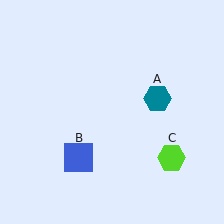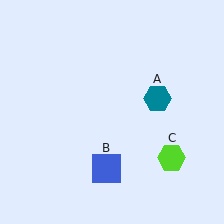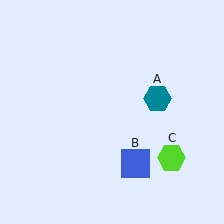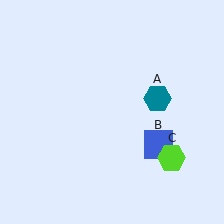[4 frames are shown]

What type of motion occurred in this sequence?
The blue square (object B) rotated counterclockwise around the center of the scene.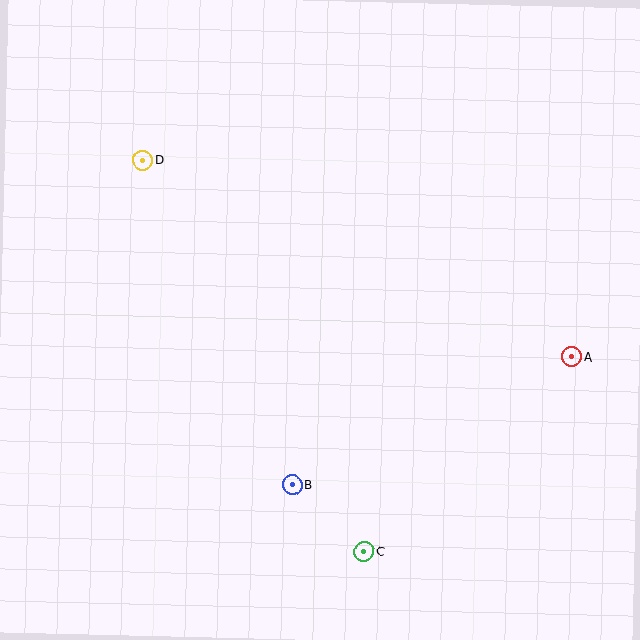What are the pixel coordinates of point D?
Point D is at (142, 160).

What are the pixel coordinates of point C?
Point C is at (364, 551).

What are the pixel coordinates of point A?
Point A is at (572, 357).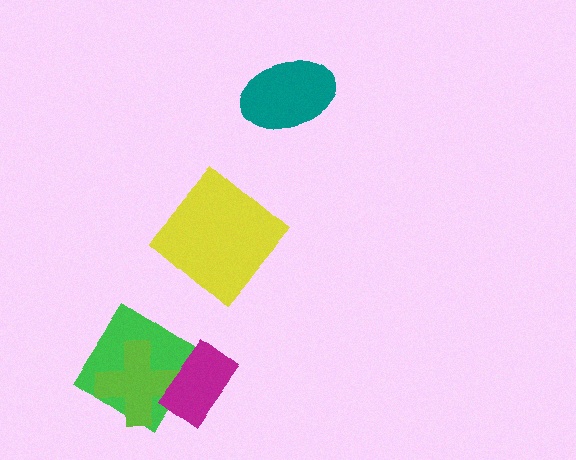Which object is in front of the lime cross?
The magenta rectangle is in front of the lime cross.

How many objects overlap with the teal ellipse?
0 objects overlap with the teal ellipse.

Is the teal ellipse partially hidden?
No, no other shape covers it.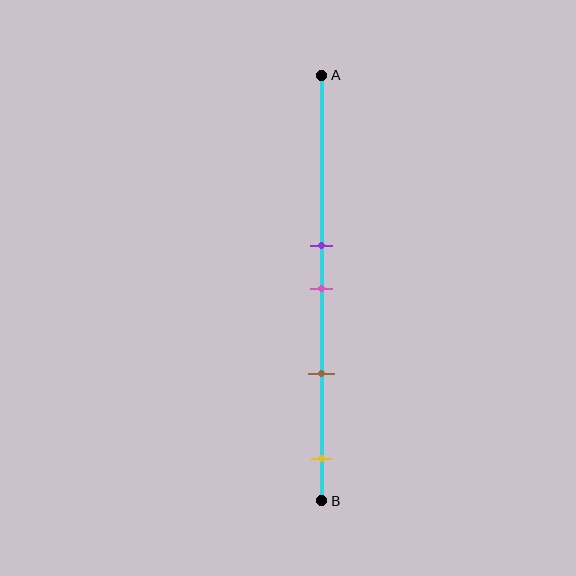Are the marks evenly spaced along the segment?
No, the marks are not evenly spaced.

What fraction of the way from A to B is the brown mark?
The brown mark is approximately 70% (0.7) of the way from A to B.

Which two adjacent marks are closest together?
The purple and pink marks are the closest adjacent pair.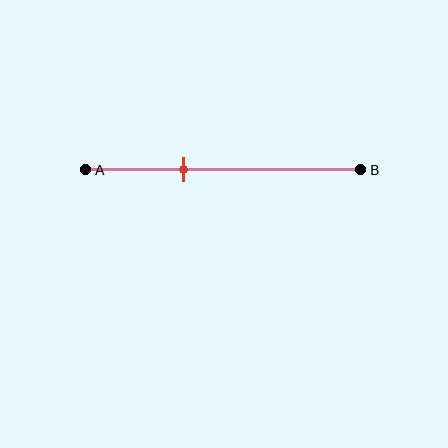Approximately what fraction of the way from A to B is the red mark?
The red mark is approximately 35% of the way from A to B.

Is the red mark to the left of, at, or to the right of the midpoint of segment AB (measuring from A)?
The red mark is to the left of the midpoint of segment AB.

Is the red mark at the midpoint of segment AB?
No, the mark is at about 35% from A, not at the 50% midpoint.